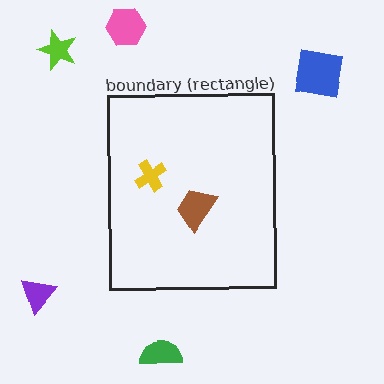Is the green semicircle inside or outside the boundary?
Outside.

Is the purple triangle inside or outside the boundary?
Outside.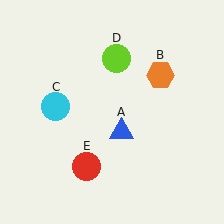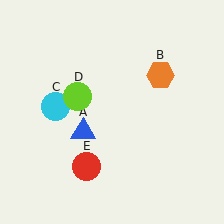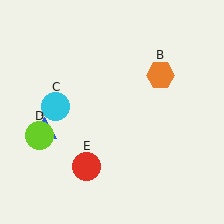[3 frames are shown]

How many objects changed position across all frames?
2 objects changed position: blue triangle (object A), lime circle (object D).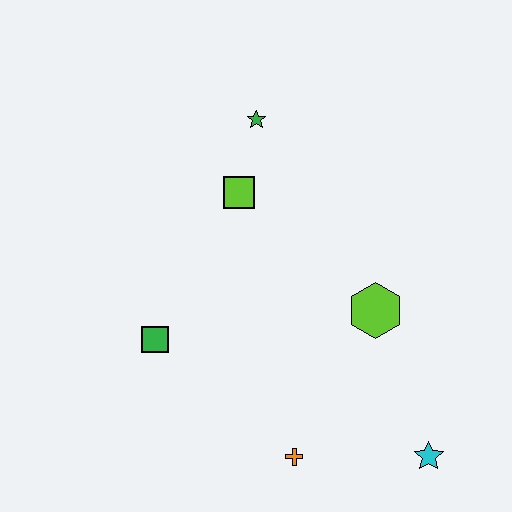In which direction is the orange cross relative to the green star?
The orange cross is below the green star.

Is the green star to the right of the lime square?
Yes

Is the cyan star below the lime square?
Yes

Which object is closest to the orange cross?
The cyan star is closest to the orange cross.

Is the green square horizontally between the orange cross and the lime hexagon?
No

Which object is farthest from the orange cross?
The green star is farthest from the orange cross.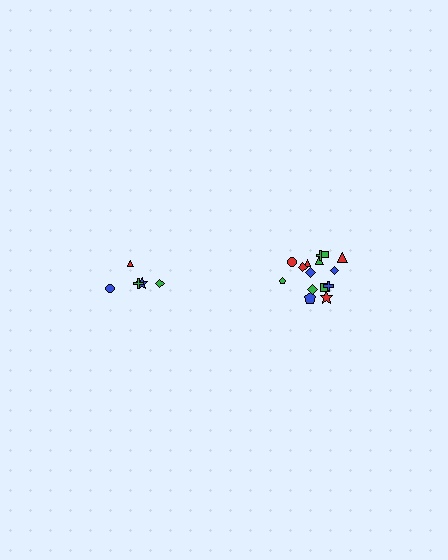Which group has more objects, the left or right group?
The right group.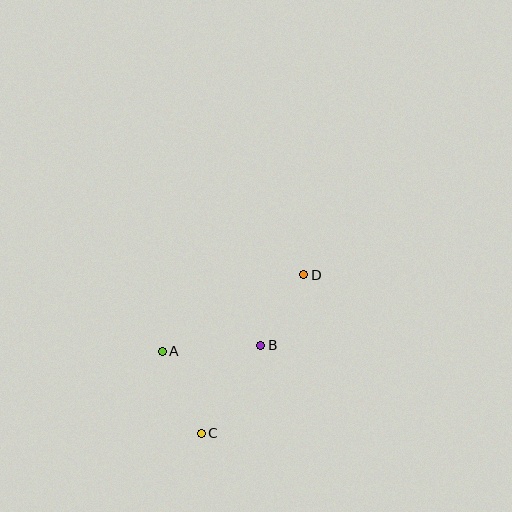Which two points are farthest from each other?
Points C and D are farthest from each other.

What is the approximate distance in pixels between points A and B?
The distance between A and B is approximately 99 pixels.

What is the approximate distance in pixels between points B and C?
The distance between B and C is approximately 106 pixels.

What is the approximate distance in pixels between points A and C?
The distance between A and C is approximately 91 pixels.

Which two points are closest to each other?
Points B and D are closest to each other.